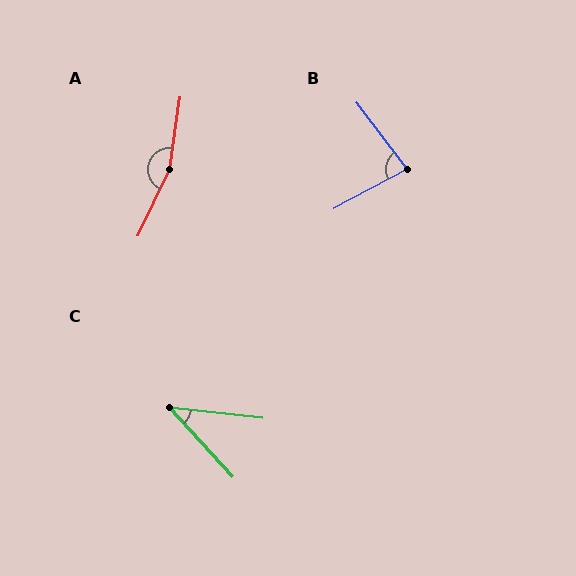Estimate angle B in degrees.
Approximately 81 degrees.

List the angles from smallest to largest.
C (41°), B (81°), A (163°).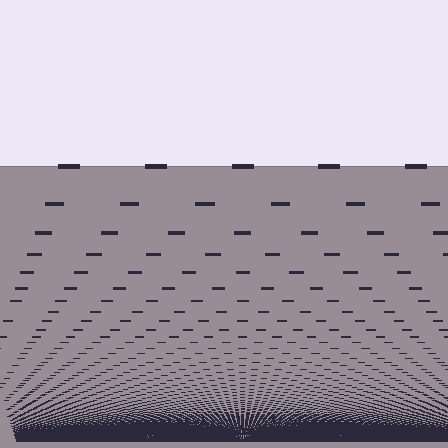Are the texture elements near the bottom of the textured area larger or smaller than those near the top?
Smaller. The gradient is inverted — elements near the bottom are smaller and denser.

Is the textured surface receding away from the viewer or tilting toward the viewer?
The surface appears to tilt toward the viewer. Texture elements get larger and sparser toward the top.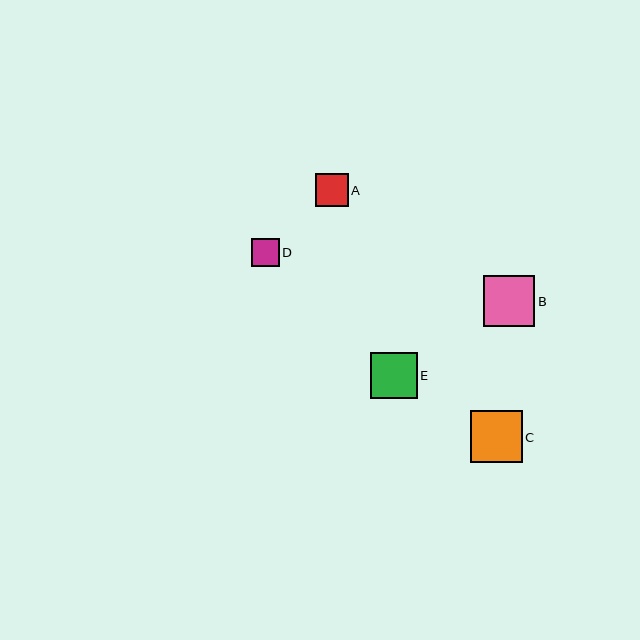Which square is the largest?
Square C is the largest with a size of approximately 52 pixels.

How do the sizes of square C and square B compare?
Square C and square B are approximately the same size.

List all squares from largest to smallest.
From largest to smallest: C, B, E, A, D.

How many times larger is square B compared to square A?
Square B is approximately 1.6 times the size of square A.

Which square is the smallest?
Square D is the smallest with a size of approximately 28 pixels.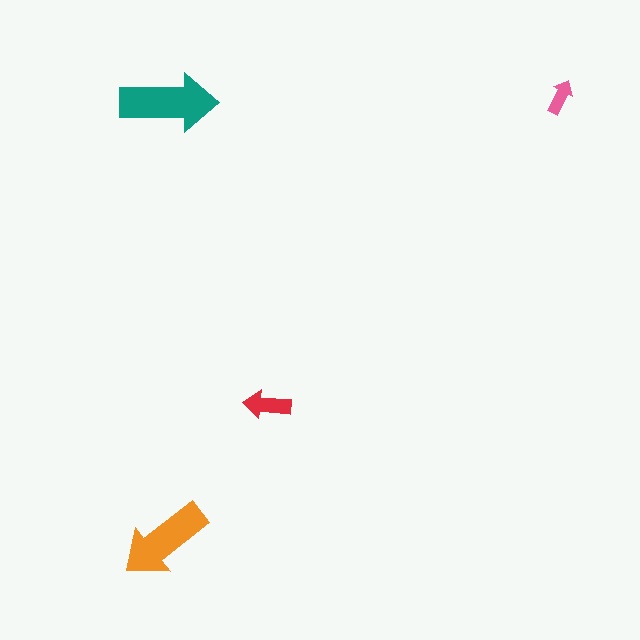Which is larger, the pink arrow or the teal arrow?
The teal one.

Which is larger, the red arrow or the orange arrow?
The orange one.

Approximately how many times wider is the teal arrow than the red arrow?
About 2 times wider.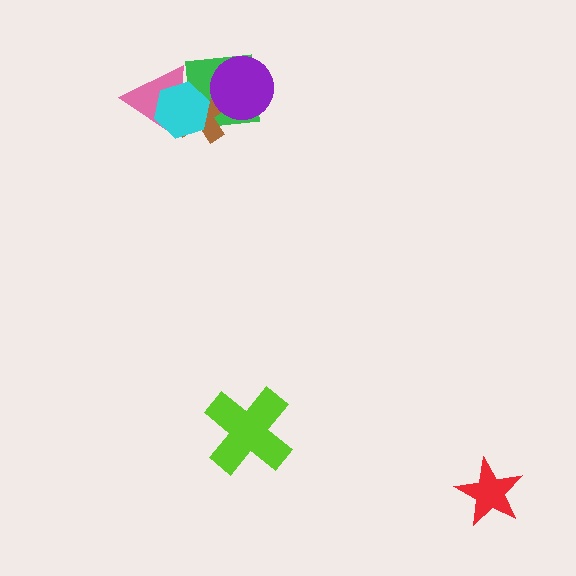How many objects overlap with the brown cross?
4 objects overlap with the brown cross.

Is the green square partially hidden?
Yes, it is partially covered by another shape.